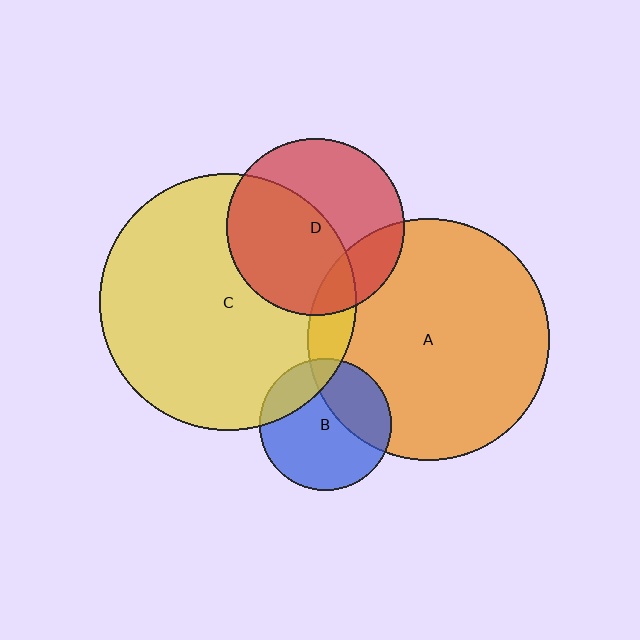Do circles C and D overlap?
Yes.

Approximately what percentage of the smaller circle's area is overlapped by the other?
Approximately 50%.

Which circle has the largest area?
Circle C (yellow).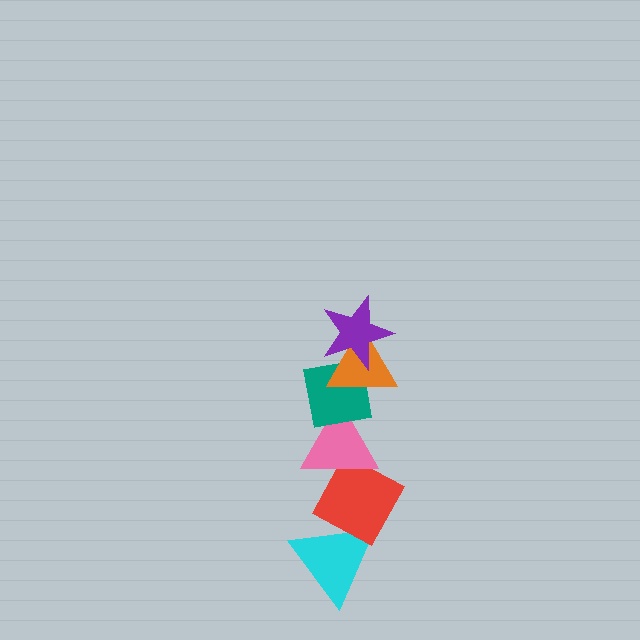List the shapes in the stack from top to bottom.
From top to bottom: the purple star, the orange triangle, the teal square, the pink triangle, the red diamond, the cyan triangle.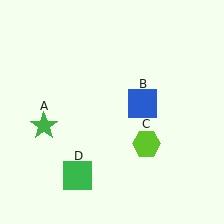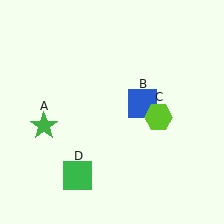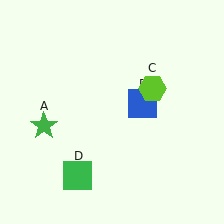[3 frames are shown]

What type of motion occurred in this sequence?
The lime hexagon (object C) rotated counterclockwise around the center of the scene.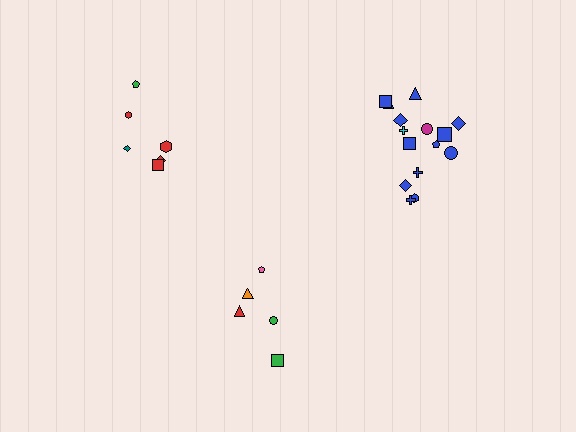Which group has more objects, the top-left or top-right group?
The top-right group.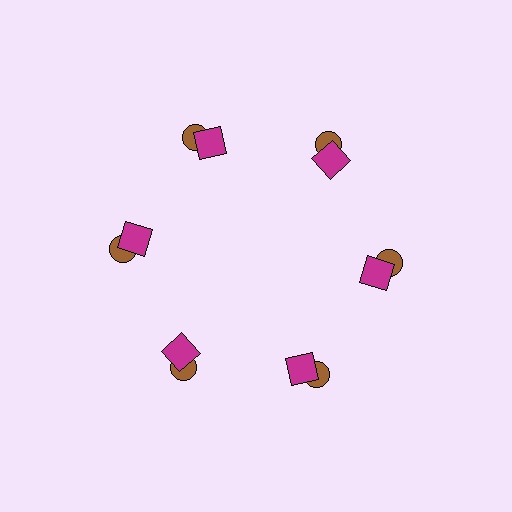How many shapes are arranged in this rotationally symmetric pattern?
There are 12 shapes, arranged in 6 groups of 2.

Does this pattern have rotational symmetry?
Yes, this pattern has 6-fold rotational symmetry. It looks the same after rotating 60 degrees around the center.